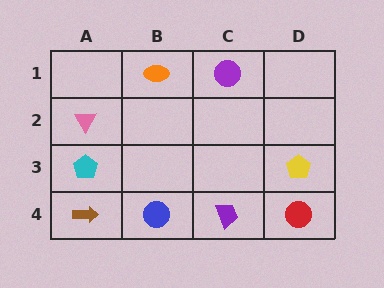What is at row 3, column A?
A cyan pentagon.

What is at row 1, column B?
An orange ellipse.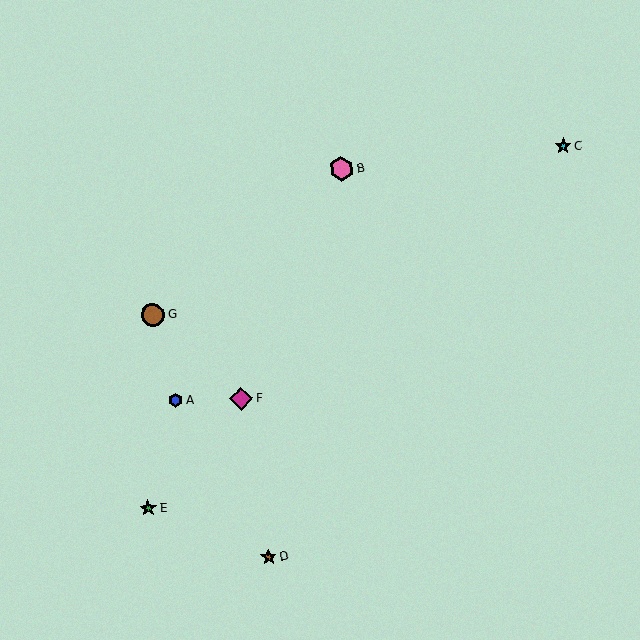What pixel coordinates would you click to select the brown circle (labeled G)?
Click at (153, 315) to select the brown circle G.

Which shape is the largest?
The pink hexagon (labeled B) is the largest.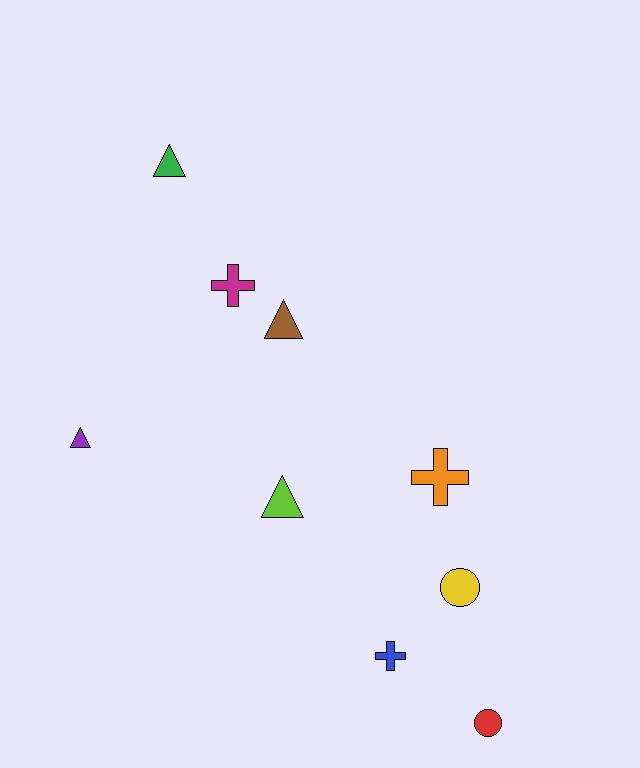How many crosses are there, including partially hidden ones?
There are 3 crosses.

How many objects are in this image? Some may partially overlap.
There are 9 objects.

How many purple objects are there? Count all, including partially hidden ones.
There is 1 purple object.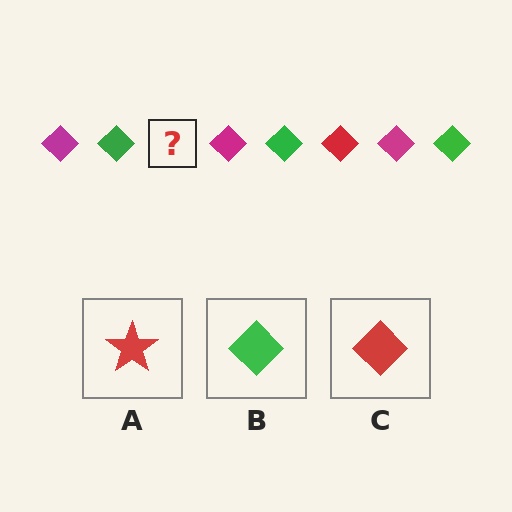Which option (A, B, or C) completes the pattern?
C.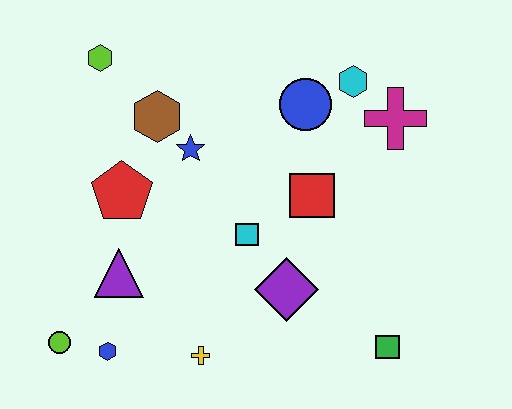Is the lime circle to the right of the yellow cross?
No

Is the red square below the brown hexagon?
Yes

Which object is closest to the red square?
The cyan square is closest to the red square.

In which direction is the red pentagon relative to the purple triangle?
The red pentagon is above the purple triangle.